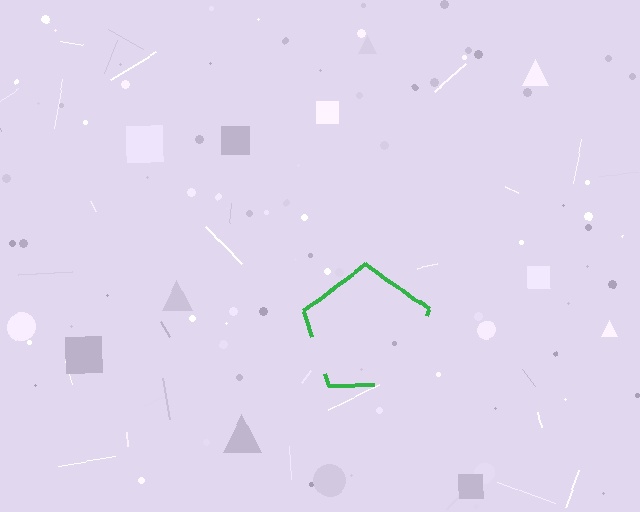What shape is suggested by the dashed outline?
The dashed outline suggests a pentagon.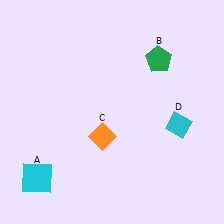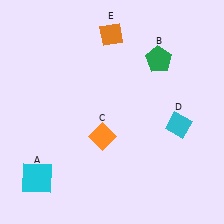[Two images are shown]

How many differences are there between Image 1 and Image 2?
There is 1 difference between the two images.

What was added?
An orange diamond (E) was added in Image 2.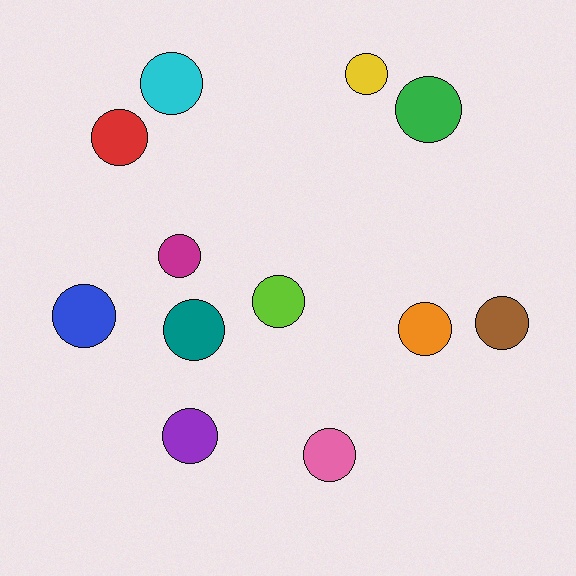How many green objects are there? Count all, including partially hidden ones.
There is 1 green object.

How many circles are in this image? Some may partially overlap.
There are 12 circles.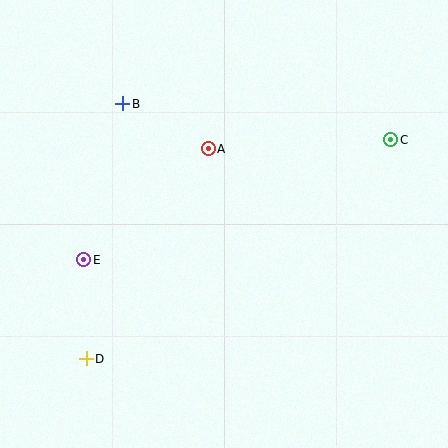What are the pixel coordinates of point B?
Point B is at (123, 104).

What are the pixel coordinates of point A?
Point A is at (208, 149).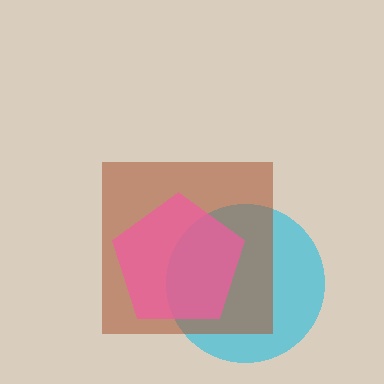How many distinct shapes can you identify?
There are 3 distinct shapes: a cyan circle, a brown square, a pink pentagon.